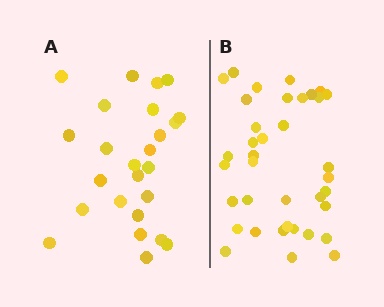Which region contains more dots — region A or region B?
Region B (the right region) has more dots.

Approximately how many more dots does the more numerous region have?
Region B has roughly 12 or so more dots than region A.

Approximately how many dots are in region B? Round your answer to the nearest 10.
About 40 dots. (The exact count is 37, which rounds to 40.)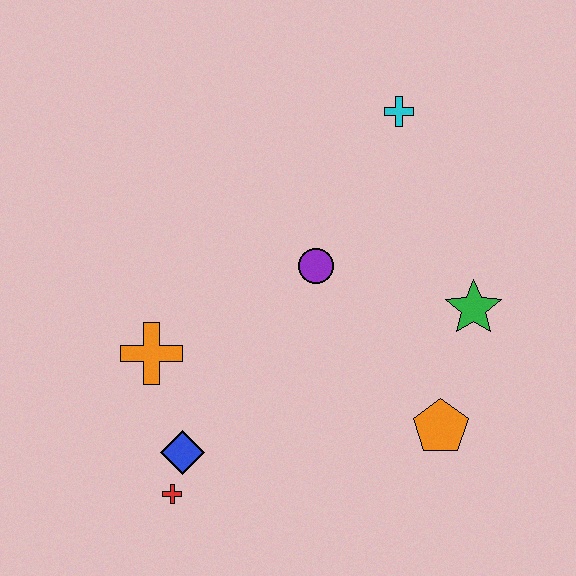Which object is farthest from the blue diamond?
The cyan cross is farthest from the blue diamond.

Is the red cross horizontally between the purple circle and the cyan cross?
No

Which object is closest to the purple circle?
The green star is closest to the purple circle.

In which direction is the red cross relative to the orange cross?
The red cross is below the orange cross.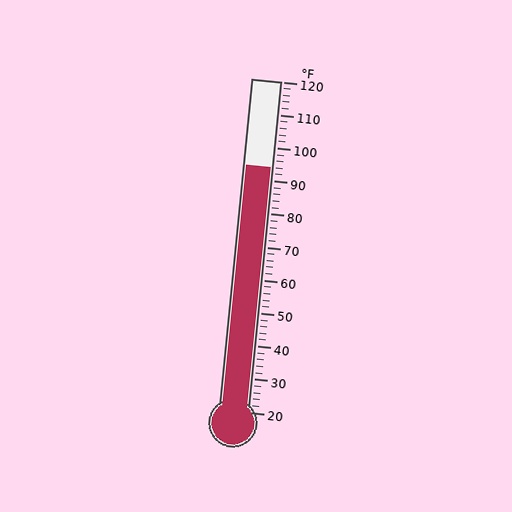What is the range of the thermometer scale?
The thermometer scale ranges from 20°F to 120°F.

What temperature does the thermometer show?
The thermometer shows approximately 94°F.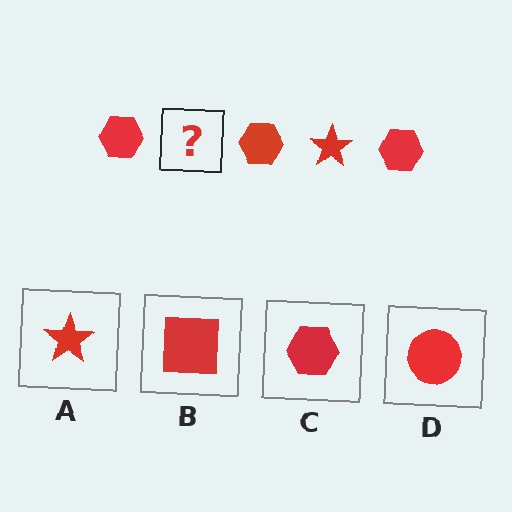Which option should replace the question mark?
Option A.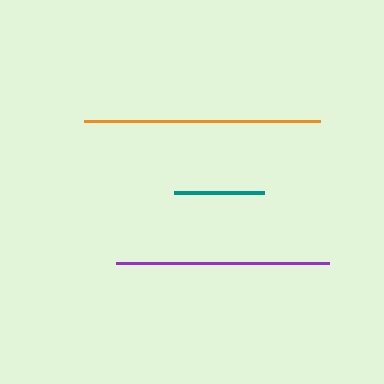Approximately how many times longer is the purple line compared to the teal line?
The purple line is approximately 2.4 times the length of the teal line.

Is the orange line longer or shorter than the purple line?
The orange line is longer than the purple line.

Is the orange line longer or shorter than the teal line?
The orange line is longer than the teal line.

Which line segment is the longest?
The orange line is the longest at approximately 236 pixels.